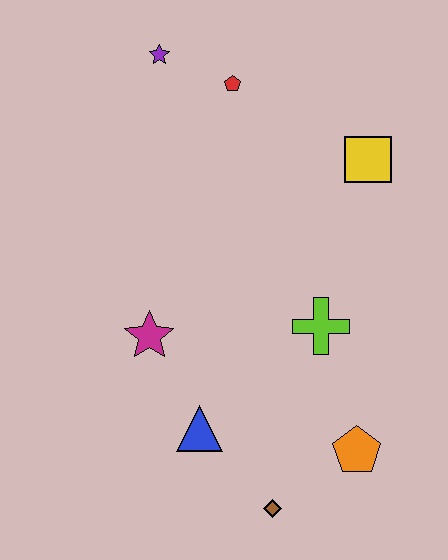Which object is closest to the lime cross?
The orange pentagon is closest to the lime cross.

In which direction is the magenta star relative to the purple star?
The magenta star is below the purple star.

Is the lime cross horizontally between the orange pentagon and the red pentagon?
Yes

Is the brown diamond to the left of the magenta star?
No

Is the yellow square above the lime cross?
Yes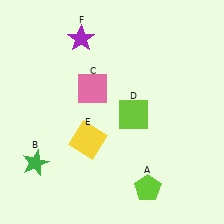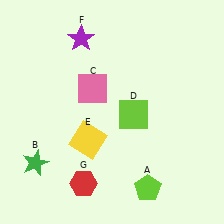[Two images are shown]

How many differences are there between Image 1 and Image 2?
There is 1 difference between the two images.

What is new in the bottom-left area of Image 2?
A red hexagon (G) was added in the bottom-left area of Image 2.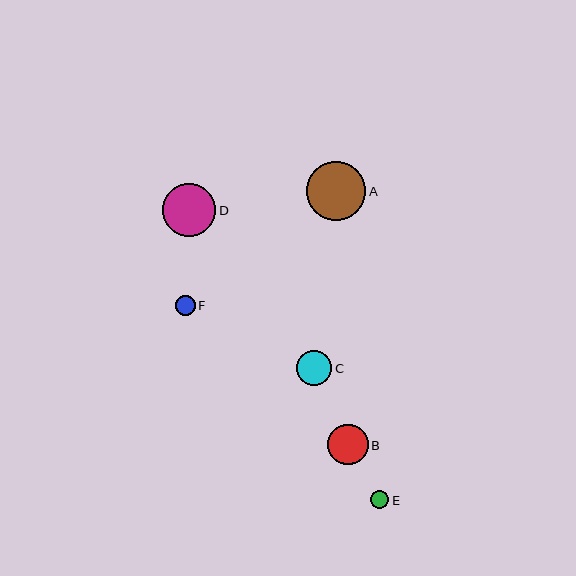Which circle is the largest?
Circle A is the largest with a size of approximately 59 pixels.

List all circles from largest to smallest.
From largest to smallest: A, D, B, C, F, E.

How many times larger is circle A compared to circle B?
Circle A is approximately 1.5 times the size of circle B.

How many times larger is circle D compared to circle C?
Circle D is approximately 1.5 times the size of circle C.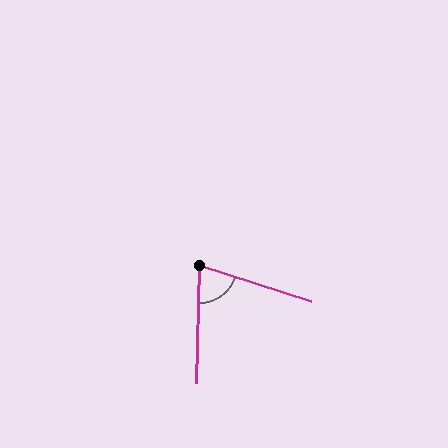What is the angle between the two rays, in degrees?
Approximately 74 degrees.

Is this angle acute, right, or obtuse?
It is acute.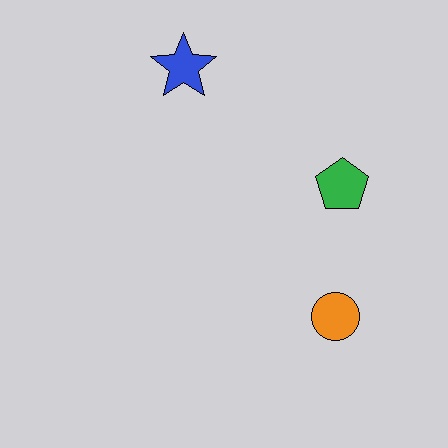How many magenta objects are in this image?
There are no magenta objects.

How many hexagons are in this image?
There are no hexagons.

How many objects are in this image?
There are 3 objects.